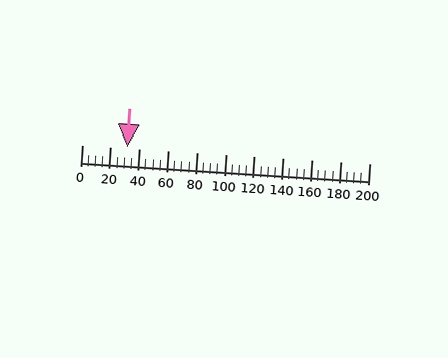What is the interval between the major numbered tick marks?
The major tick marks are spaced 20 units apart.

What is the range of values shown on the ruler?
The ruler shows values from 0 to 200.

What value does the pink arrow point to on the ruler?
The pink arrow points to approximately 32.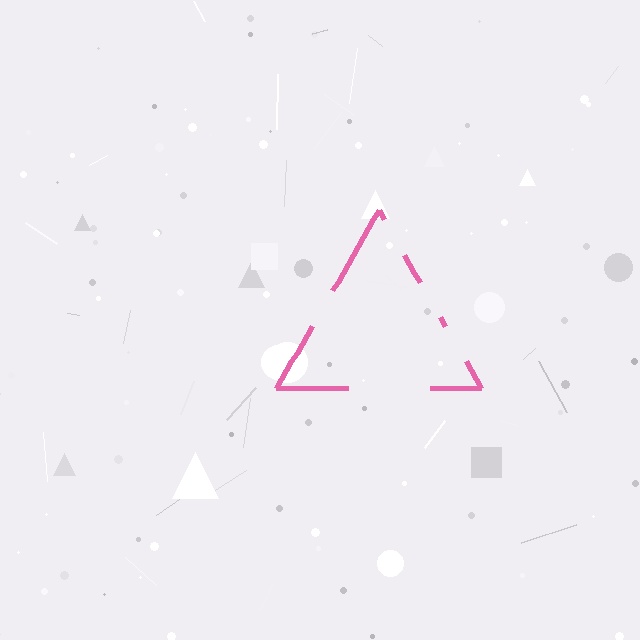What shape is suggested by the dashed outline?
The dashed outline suggests a triangle.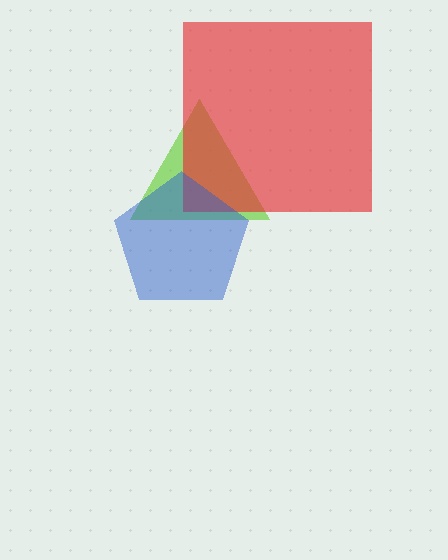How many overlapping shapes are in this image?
There are 3 overlapping shapes in the image.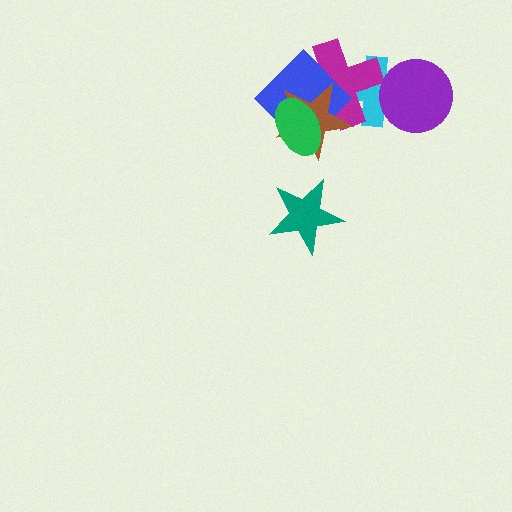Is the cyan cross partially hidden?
Yes, it is partially covered by another shape.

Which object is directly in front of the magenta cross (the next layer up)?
The blue diamond is directly in front of the magenta cross.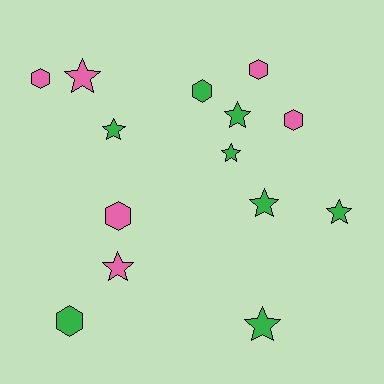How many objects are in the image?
There are 14 objects.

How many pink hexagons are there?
There are 4 pink hexagons.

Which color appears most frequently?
Green, with 8 objects.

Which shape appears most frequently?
Star, with 8 objects.